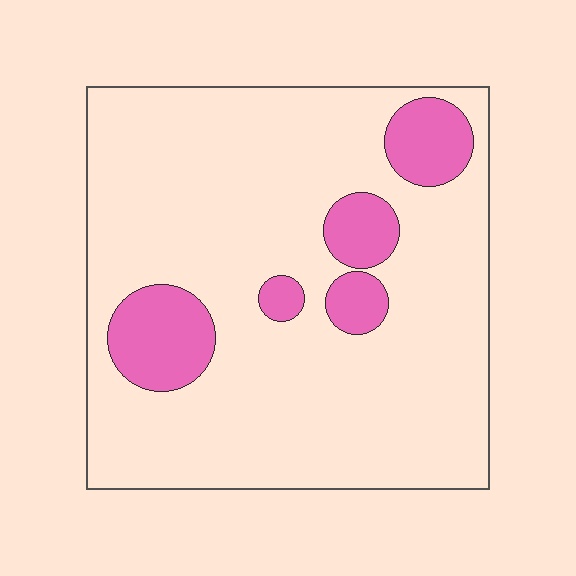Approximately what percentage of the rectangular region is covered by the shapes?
Approximately 15%.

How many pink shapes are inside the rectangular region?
5.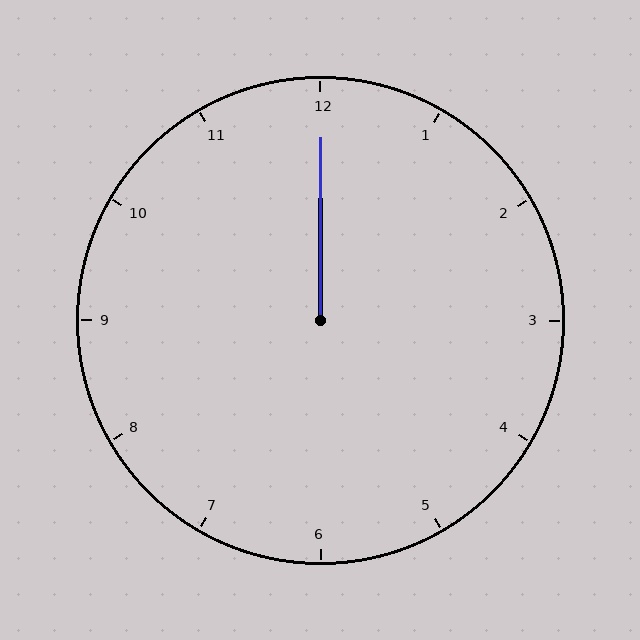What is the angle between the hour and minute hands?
Approximately 0 degrees.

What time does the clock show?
12:00.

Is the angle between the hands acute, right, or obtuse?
It is acute.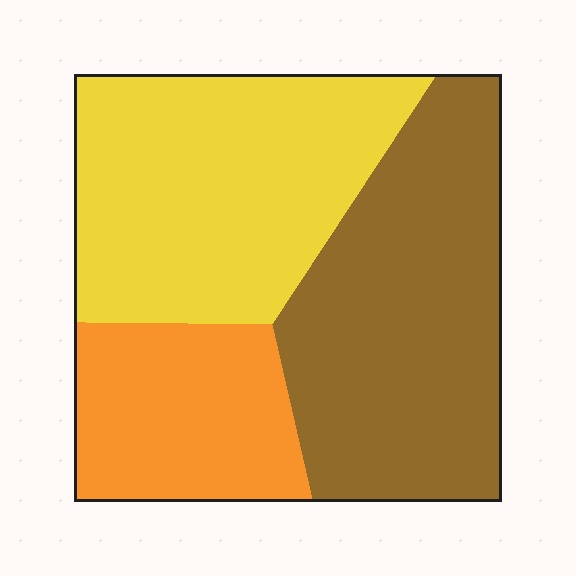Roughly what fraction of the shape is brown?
Brown covers 40% of the shape.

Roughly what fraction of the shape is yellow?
Yellow takes up about three eighths (3/8) of the shape.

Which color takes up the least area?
Orange, at roughly 20%.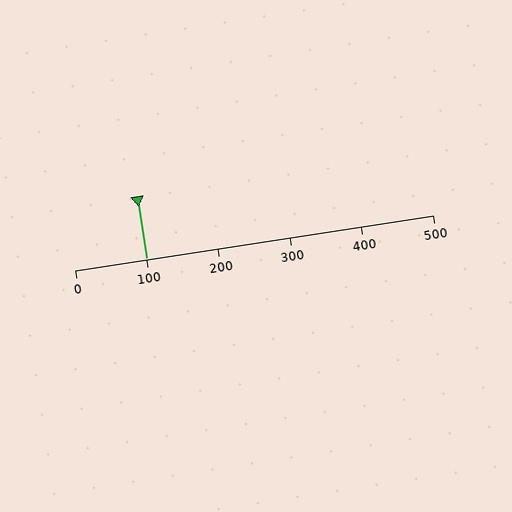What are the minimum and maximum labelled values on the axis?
The axis runs from 0 to 500.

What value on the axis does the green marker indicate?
The marker indicates approximately 100.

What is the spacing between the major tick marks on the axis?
The major ticks are spaced 100 apart.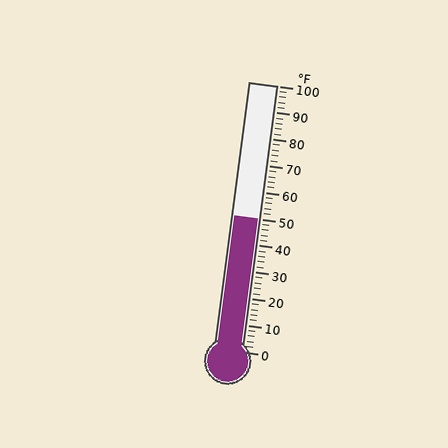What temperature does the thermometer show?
The thermometer shows approximately 50°F.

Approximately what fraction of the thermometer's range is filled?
The thermometer is filled to approximately 50% of its range.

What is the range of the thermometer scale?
The thermometer scale ranges from 0°F to 100°F.